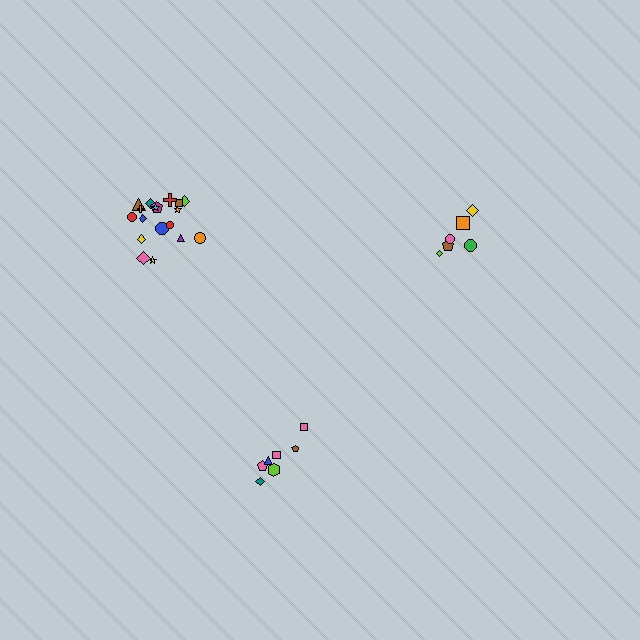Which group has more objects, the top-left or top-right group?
The top-left group.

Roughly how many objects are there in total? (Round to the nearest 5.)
Roughly 30 objects in total.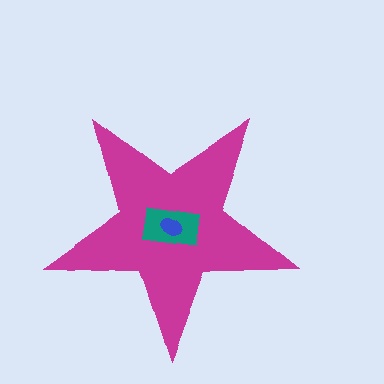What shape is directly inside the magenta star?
The teal rectangle.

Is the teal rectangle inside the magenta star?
Yes.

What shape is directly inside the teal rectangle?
The blue ellipse.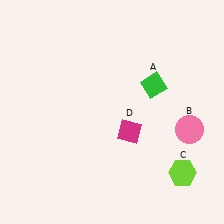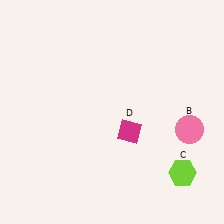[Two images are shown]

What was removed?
The green diamond (A) was removed in Image 2.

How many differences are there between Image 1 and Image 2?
There is 1 difference between the two images.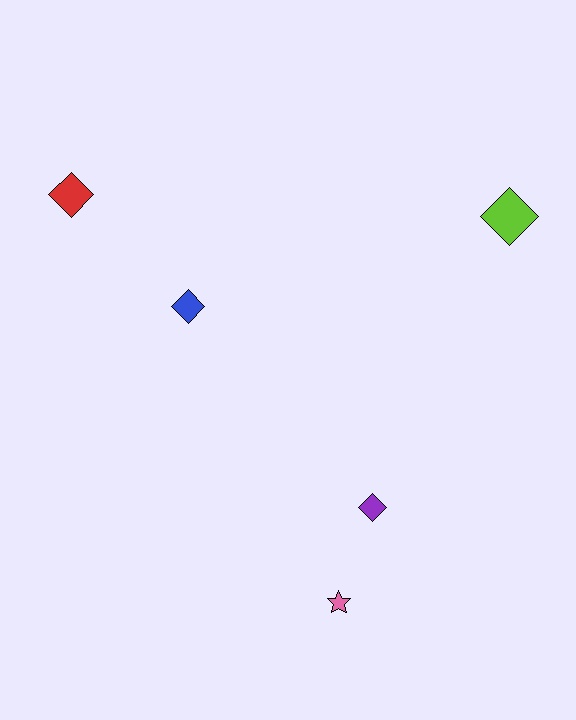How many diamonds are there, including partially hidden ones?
There are 4 diamonds.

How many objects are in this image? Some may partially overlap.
There are 5 objects.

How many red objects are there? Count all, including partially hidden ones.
There is 1 red object.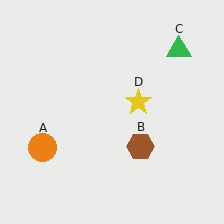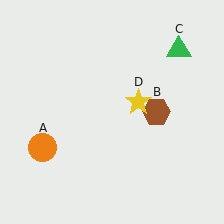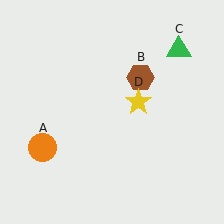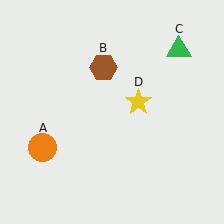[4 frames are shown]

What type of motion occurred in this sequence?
The brown hexagon (object B) rotated counterclockwise around the center of the scene.